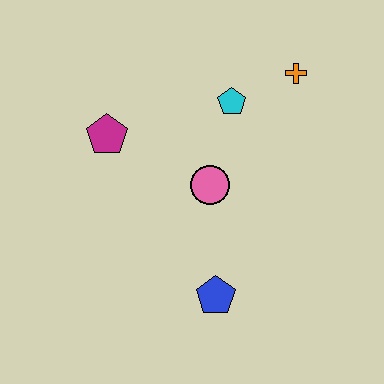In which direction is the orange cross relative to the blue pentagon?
The orange cross is above the blue pentagon.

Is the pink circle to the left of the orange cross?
Yes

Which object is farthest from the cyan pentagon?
The blue pentagon is farthest from the cyan pentagon.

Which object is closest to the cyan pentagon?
The orange cross is closest to the cyan pentagon.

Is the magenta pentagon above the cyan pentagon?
No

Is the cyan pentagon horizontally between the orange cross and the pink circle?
Yes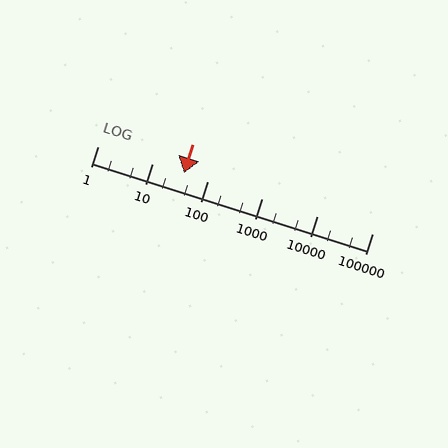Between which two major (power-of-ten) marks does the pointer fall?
The pointer is between 10 and 100.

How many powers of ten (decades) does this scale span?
The scale spans 5 decades, from 1 to 100000.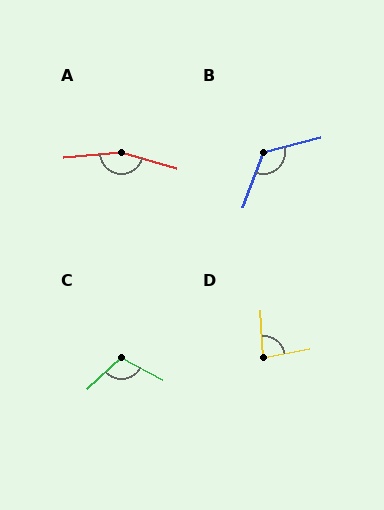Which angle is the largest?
A, at approximately 159 degrees.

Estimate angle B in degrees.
Approximately 126 degrees.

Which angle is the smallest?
D, at approximately 82 degrees.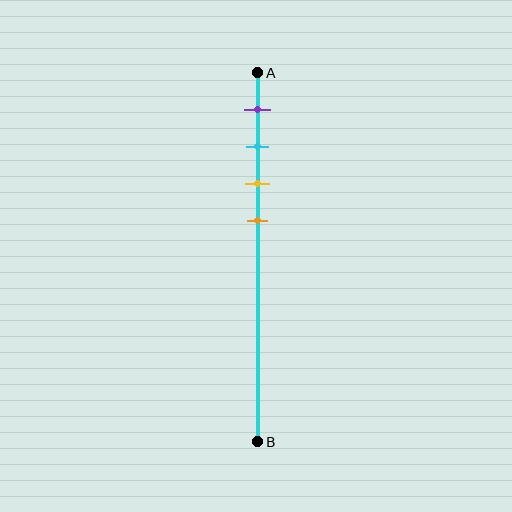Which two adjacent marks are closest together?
The cyan and yellow marks are the closest adjacent pair.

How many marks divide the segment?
There are 4 marks dividing the segment.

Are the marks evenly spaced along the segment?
Yes, the marks are approximately evenly spaced.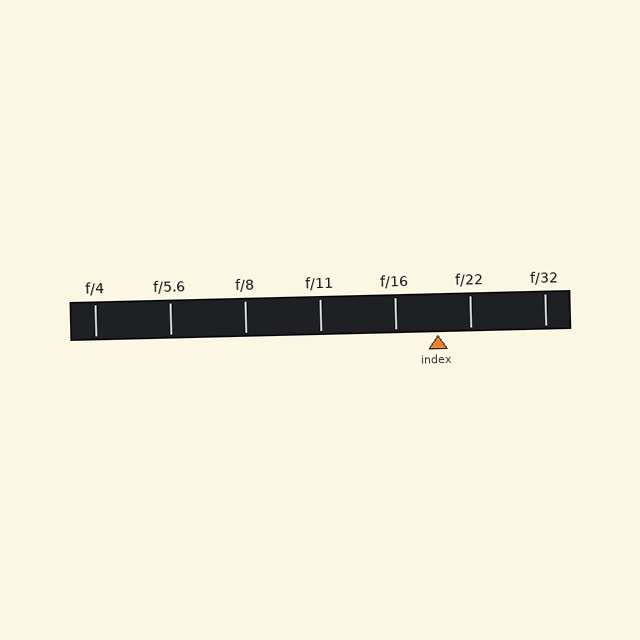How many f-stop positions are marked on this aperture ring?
There are 7 f-stop positions marked.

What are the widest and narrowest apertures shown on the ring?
The widest aperture shown is f/4 and the narrowest is f/32.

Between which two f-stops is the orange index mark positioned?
The index mark is between f/16 and f/22.